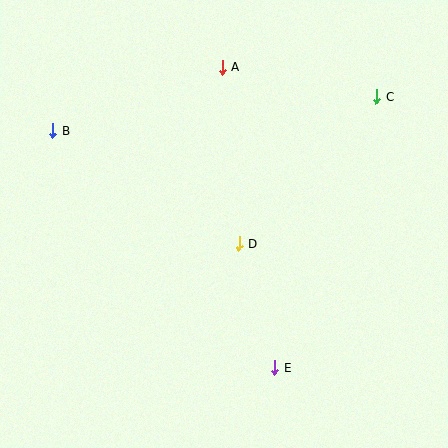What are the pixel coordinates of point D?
Point D is at (239, 243).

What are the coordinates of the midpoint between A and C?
The midpoint between A and C is at (299, 82).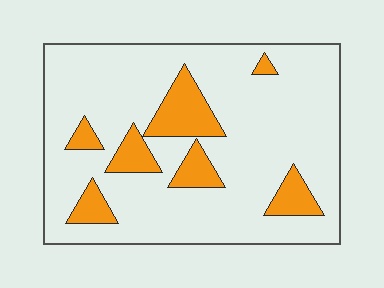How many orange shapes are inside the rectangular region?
7.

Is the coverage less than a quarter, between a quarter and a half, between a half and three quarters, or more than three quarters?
Less than a quarter.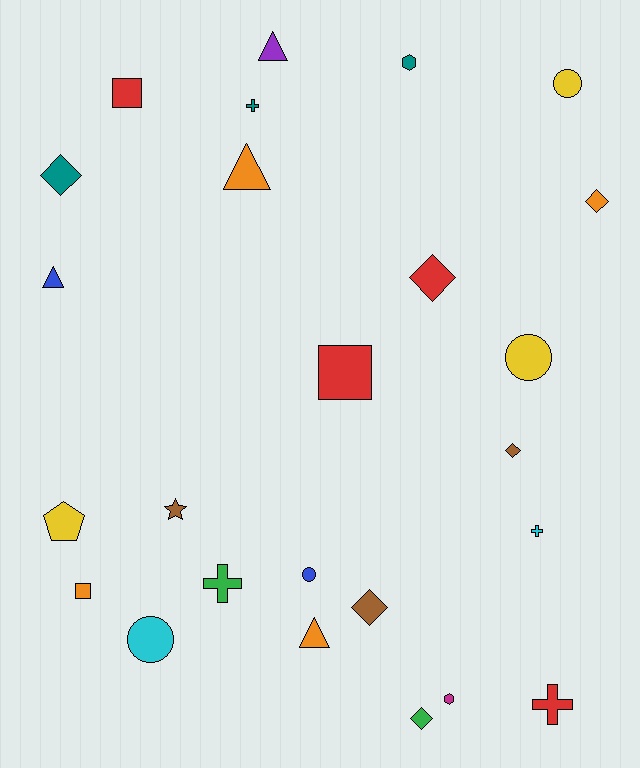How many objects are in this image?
There are 25 objects.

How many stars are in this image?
There is 1 star.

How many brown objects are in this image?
There are 3 brown objects.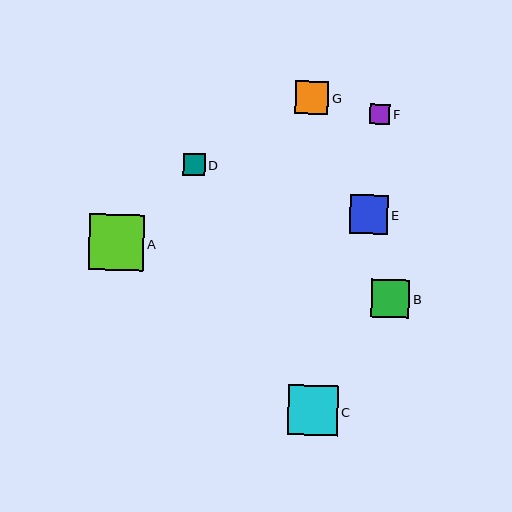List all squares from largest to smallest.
From largest to smallest: A, C, E, B, G, D, F.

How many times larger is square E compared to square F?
Square E is approximately 1.9 times the size of square F.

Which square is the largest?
Square A is the largest with a size of approximately 56 pixels.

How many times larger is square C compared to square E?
Square C is approximately 1.3 times the size of square E.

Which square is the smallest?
Square F is the smallest with a size of approximately 20 pixels.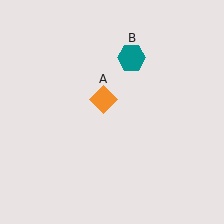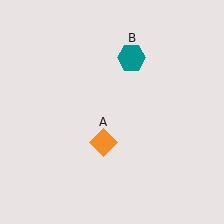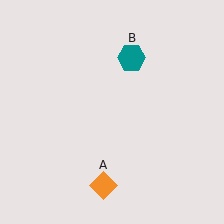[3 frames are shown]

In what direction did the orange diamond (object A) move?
The orange diamond (object A) moved down.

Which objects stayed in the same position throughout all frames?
Teal hexagon (object B) remained stationary.